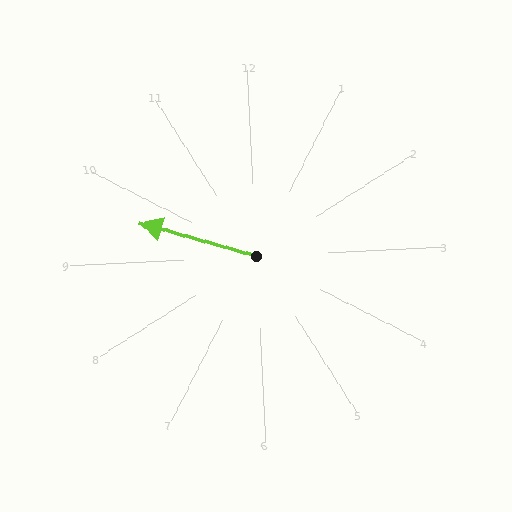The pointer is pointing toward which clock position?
Roughly 10 o'clock.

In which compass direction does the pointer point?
West.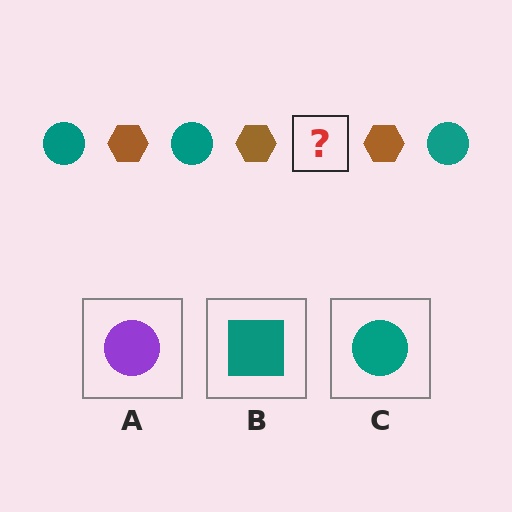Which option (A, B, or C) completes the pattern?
C.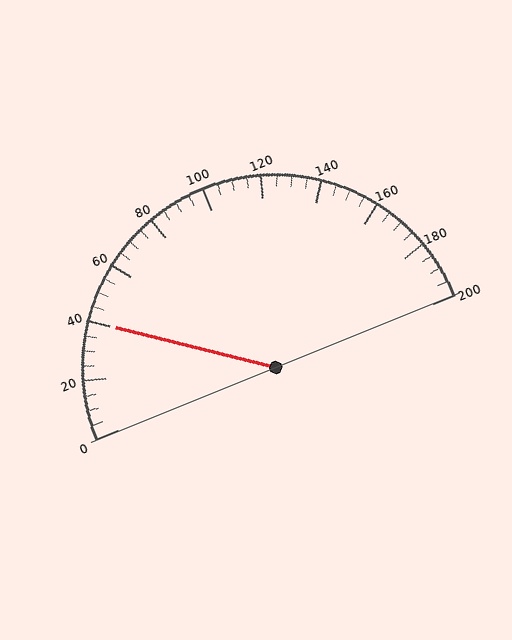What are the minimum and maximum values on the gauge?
The gauge ranges from 0 to 200.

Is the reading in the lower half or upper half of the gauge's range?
The reading is in the lower half of the range (0 to 200).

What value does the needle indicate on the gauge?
The needle indicates approximately 40.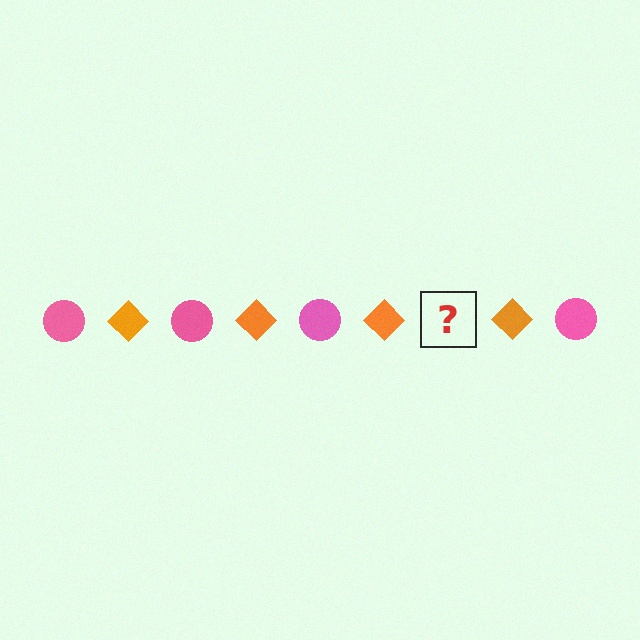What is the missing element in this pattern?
The missing element is a pink circle.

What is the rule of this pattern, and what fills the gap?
The rule is that the pattern alternates between pink circle and orange diamond. The gap should be filled with a pink circle.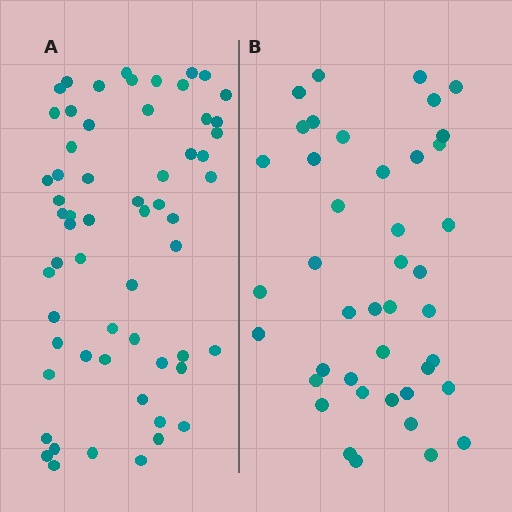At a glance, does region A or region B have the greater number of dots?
Region A (the left region) has more dots.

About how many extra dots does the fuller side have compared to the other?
Region A has approximately 20 more dots than region B.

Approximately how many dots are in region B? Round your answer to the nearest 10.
About 40 dots. (The exact count is 42, which rounds to 40.)